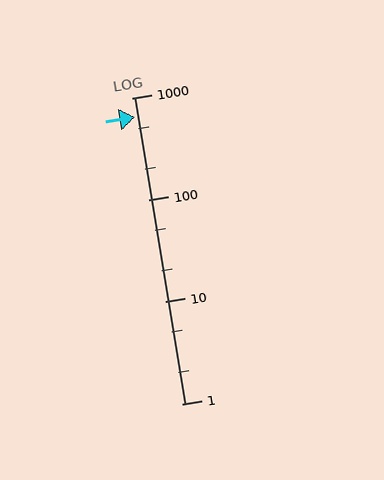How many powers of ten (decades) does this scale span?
The scale spans 3 decades, from 1 to 1000.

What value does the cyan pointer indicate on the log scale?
The pointer indicates approximately 650.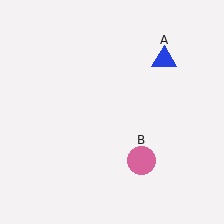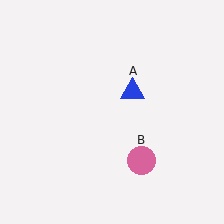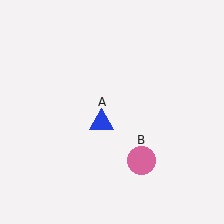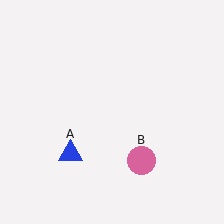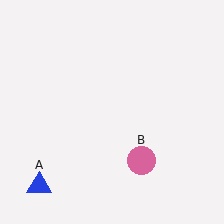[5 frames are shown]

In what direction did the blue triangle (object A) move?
The blue triangle (object A) moved down and to the left.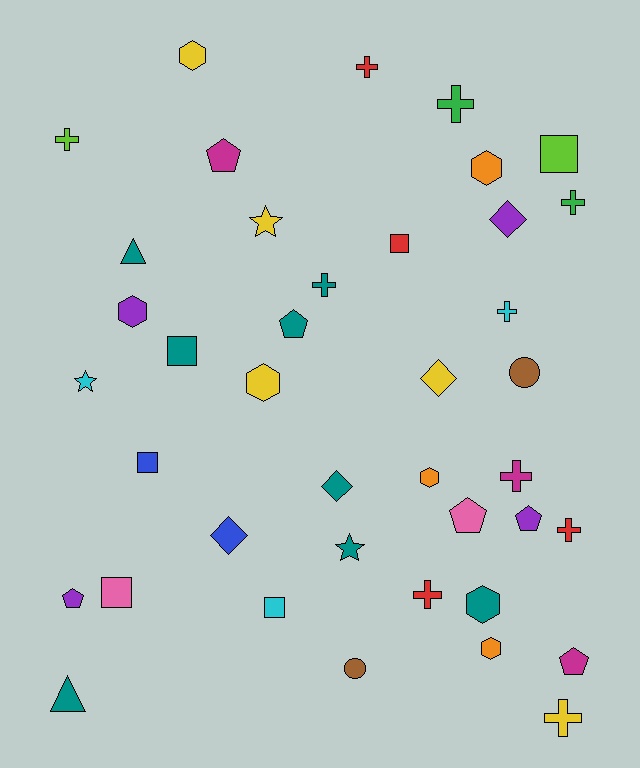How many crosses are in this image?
There are 10 crosses.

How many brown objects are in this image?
There are 2 brown objects.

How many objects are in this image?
There are 40 objects.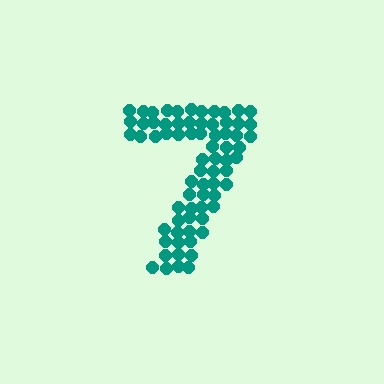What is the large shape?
The large shape is the digit 7.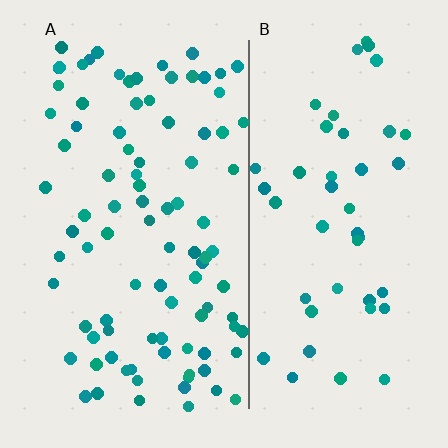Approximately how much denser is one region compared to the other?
Approximately 1.9× — region A over region B.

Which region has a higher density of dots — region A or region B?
A (the left).